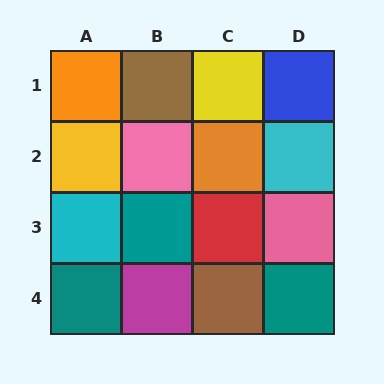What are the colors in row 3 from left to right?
Cyan, teal, red, pink.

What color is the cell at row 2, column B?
Pink.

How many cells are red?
1 cell is red.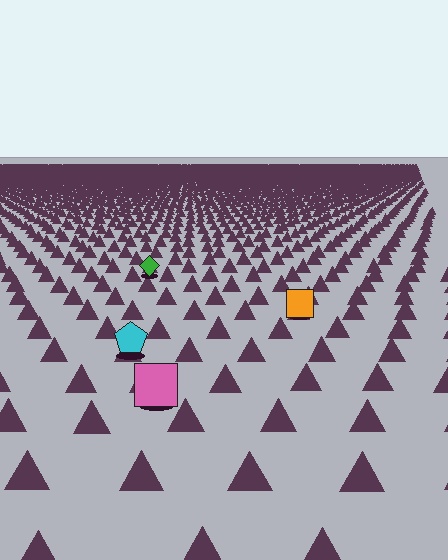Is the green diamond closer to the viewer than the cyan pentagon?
No. The cyan pentagon is closer — you can tell from the texture gradient: the ground texture is coarser near it.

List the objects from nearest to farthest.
From nearest to farthest: the pink square, the cyan pentagon, the orange square, the green diamond.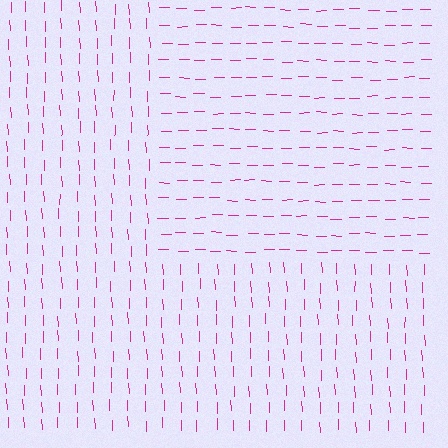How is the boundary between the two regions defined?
The boundary is defined purely by a change in line orientation (approximately 88 degrees difference). All lines are the same color and thickness.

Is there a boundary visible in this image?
Yes, there is a texture boundary formed by a change in line orientation.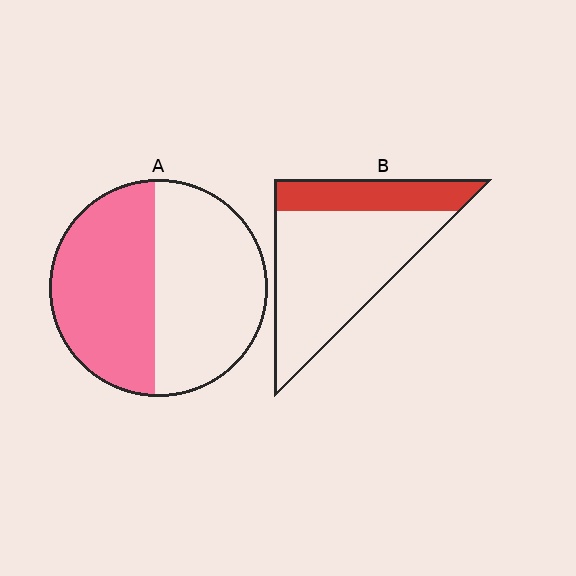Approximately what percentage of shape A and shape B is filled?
A is approximately 50% and B is approximately 25%.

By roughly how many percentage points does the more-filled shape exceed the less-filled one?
By roughly 20 percentage points (A over B).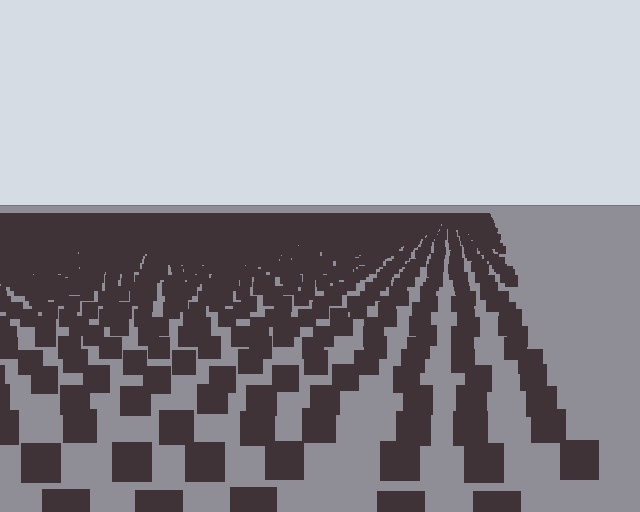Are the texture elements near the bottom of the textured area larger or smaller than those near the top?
Larger. Near the bottom, elements are closer to the viewer and appear at a bigger on-screen size.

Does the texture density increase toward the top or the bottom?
Density increases toward the top.